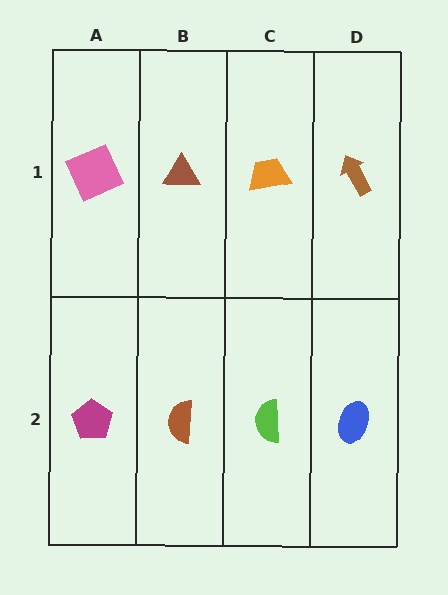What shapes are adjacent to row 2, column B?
A brown triangle (row 1, column B), a magenta pentagon (row 2, column A), a lime semicircle (row 2, column C).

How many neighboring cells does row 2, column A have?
2.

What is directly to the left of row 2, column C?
A brown semicircle.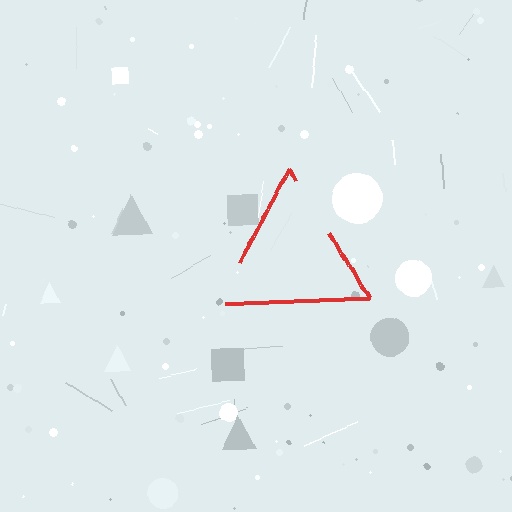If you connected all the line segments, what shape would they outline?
They would outline a triangle.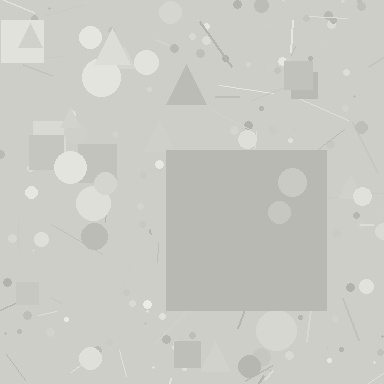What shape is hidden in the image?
A square is hidden in the image.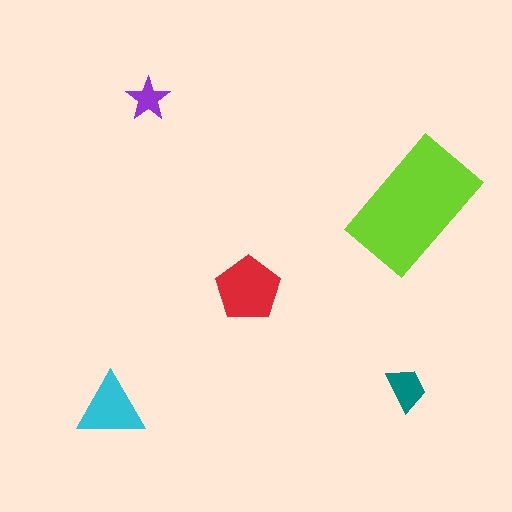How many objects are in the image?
There are 5 objects in the image.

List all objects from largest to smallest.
The lime rectangle, the red pentagon, the cyan triangle, the teal trapezoid, the purple star.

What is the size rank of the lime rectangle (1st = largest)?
1st.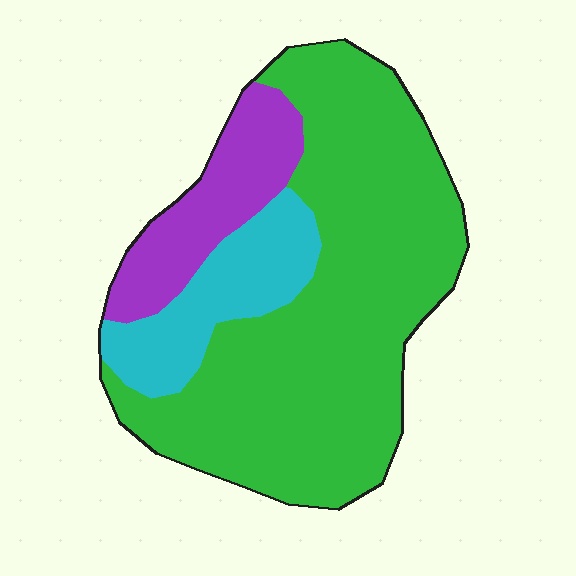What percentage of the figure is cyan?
Cyan takes up less than a sixth of the figure.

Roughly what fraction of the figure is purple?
Purple takes up about one sixth (1/6) of the figure.